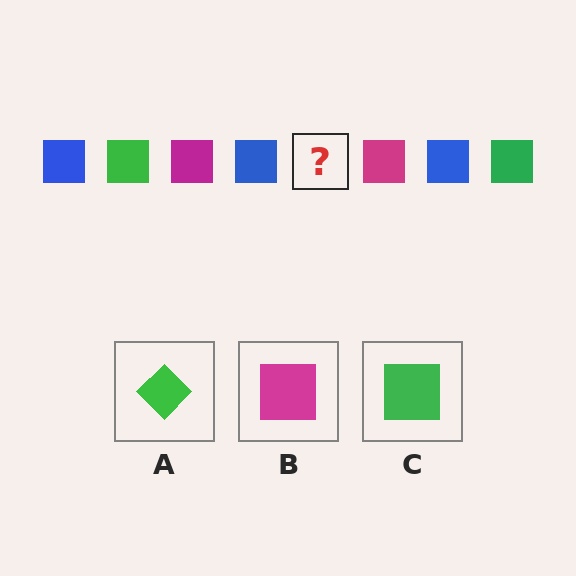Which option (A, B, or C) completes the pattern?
C.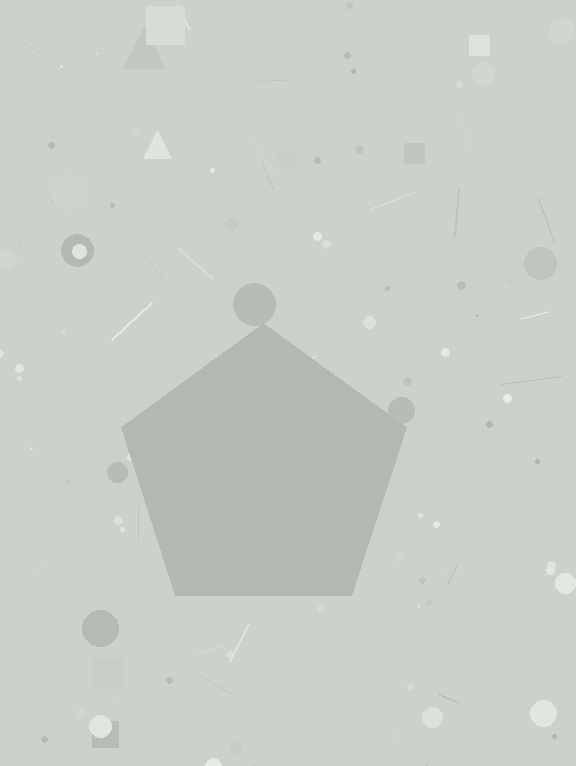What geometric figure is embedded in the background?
A pentagon is embedded in the background.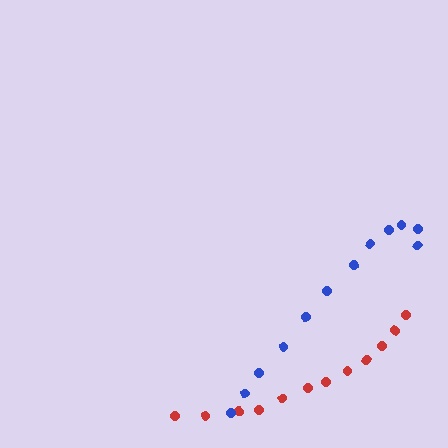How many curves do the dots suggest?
There are 2 distinct paths.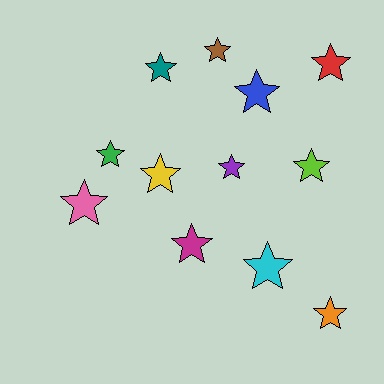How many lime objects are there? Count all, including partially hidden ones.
There is 1 lime object.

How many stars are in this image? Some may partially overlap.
There are 12 stars.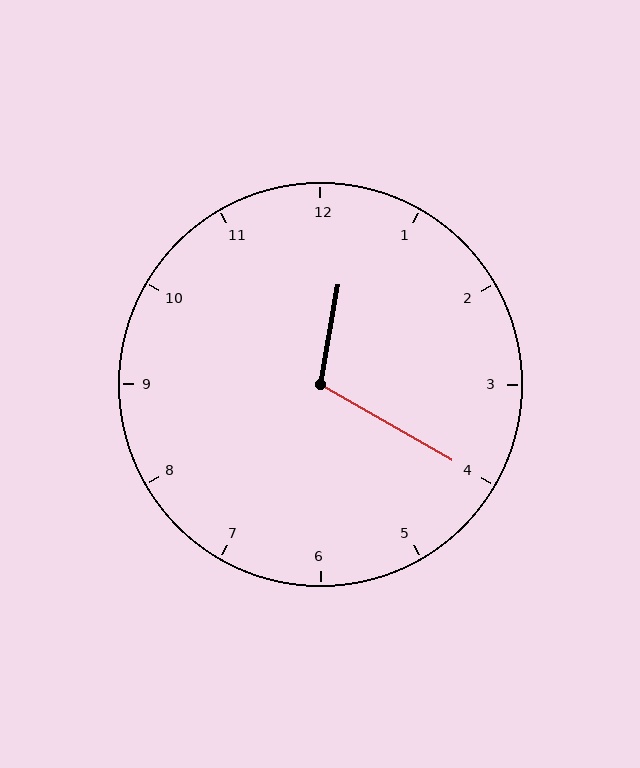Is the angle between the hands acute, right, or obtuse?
It is obtuse.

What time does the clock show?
12:20.